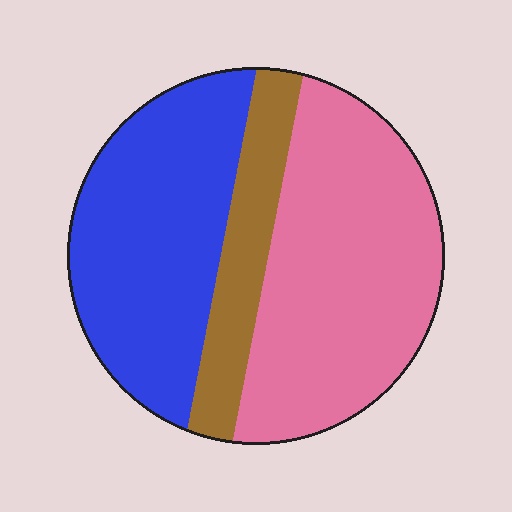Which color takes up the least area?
Brown, at roughly 15%.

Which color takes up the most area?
Pink, at roughly 45%.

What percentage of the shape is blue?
Blue takes up about three eighths (3/8) of the shape.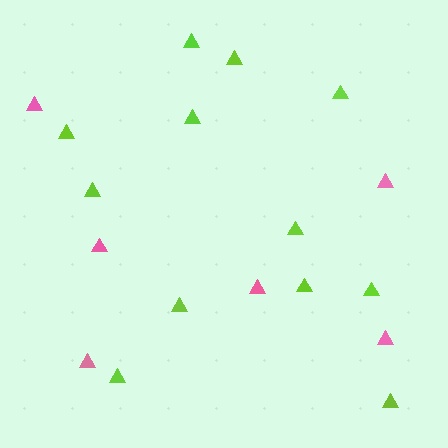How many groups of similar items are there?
There are 2 groups: one group of pink triangles (6) and one group of lime triangles (12).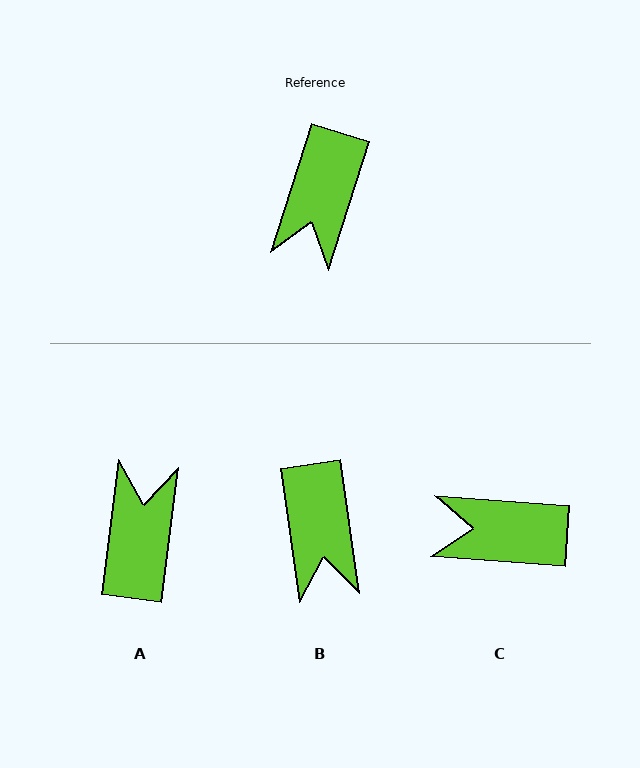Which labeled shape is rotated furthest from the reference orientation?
A, about 170 degrees away.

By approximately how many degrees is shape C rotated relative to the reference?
Approximately 77 degrees clockwise.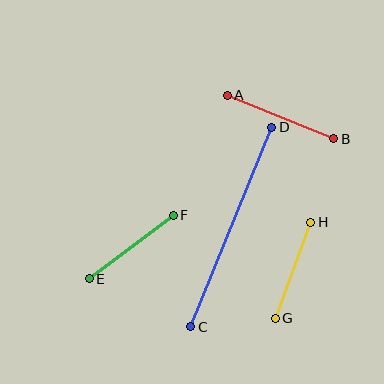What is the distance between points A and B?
The distance is approximately 115 pixels.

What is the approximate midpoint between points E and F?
The midpoint is at approximately (131, 247) pixels.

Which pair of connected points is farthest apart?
Points C and D are farthest apart.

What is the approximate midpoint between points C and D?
The midpoint is at approximately (231, 227) pixels.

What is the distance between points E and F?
The distance is approximately 105 pixels.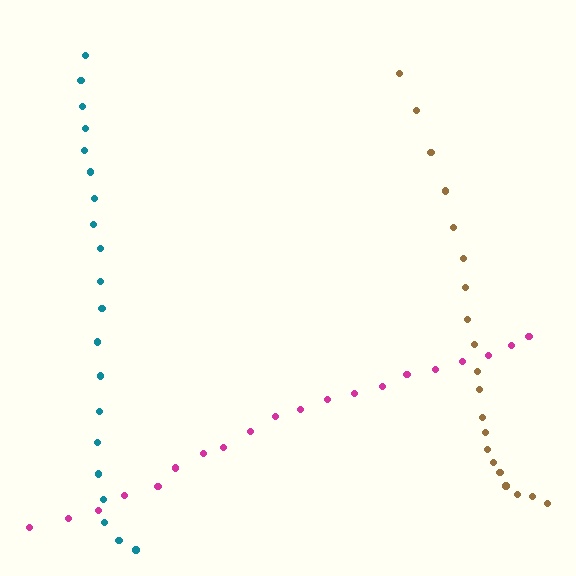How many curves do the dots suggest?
There are 3 distinct paths.